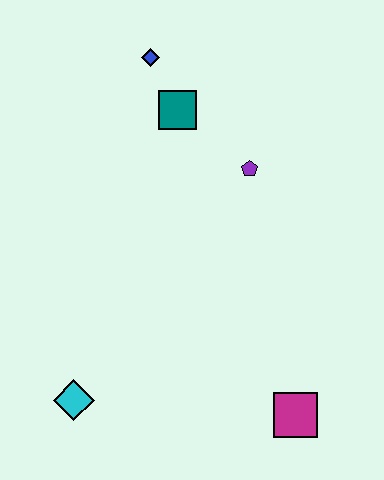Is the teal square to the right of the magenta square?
No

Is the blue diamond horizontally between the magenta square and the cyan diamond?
Yes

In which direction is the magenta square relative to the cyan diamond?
The magenta square is to the right of the cyan diamond.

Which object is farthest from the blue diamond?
The magenta square is farthest from the blue diamond.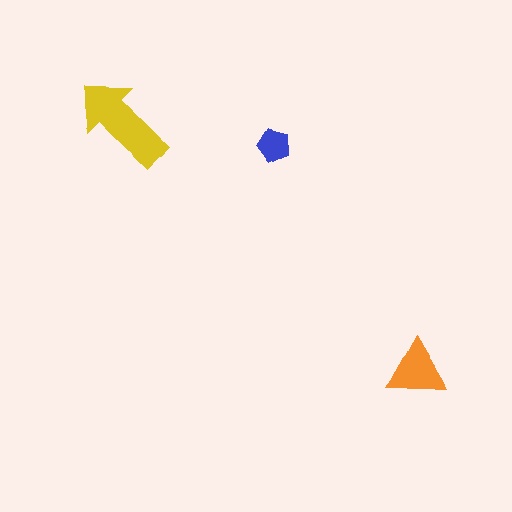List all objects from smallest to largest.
The blue pentagon, the orange triangle, the yellow arrow.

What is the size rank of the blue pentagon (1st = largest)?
3rd.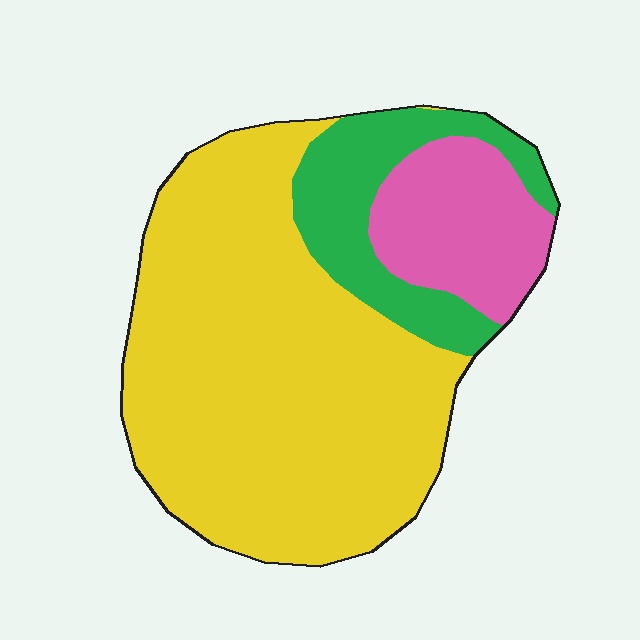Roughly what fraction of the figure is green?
Green takes up less than a quarter of the figure.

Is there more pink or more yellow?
Yellow.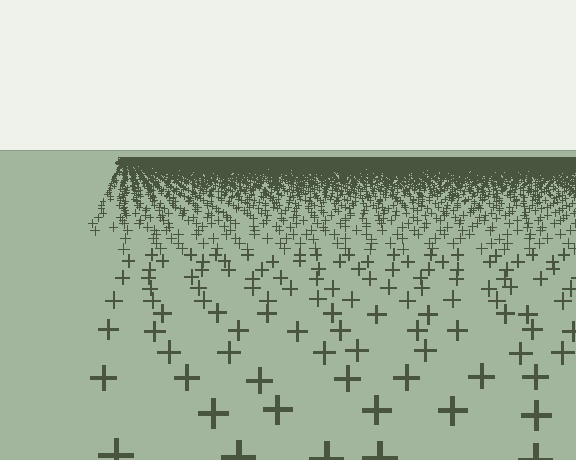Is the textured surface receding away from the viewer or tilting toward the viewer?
The surface is receding away from the viewer. Texture elements get smaller and denser toward the top.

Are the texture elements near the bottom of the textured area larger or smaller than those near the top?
Larger. Near the bottom, elements are closer to the viewer and appear at a bigger on-screen size.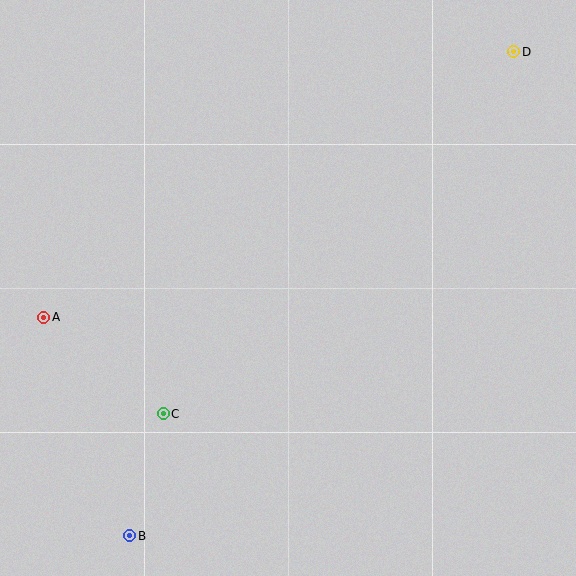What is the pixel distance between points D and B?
The distance between D and B is 618 pixels.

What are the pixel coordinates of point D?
Point D is at (514, 52).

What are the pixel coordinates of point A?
Point A is at (44, 317).